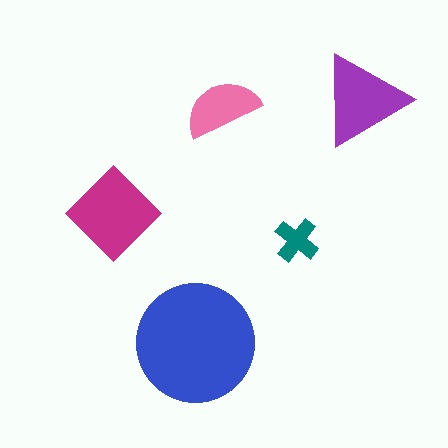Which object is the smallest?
The teal cross.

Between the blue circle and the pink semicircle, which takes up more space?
The blue circle.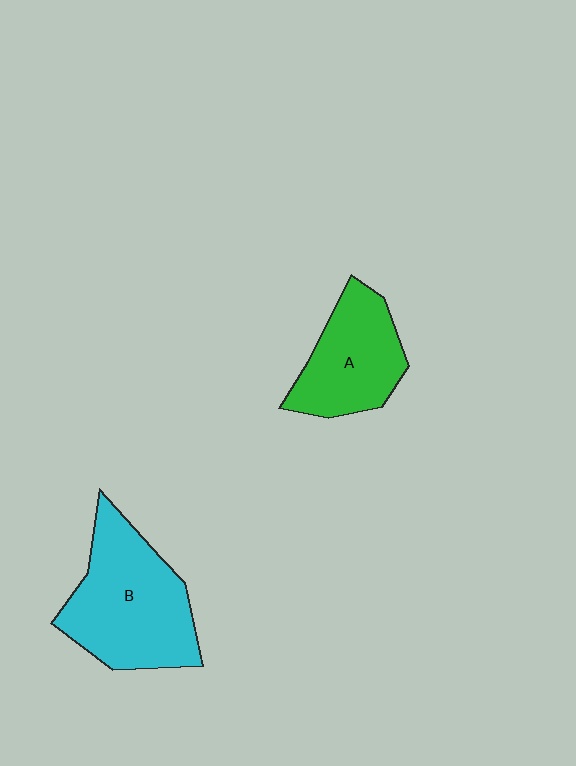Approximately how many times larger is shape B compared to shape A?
Approximately 1.4 times.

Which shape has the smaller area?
Shape A (green).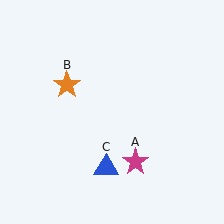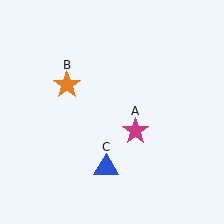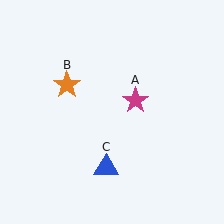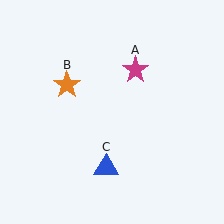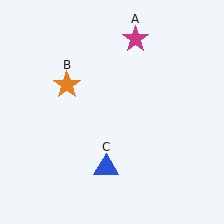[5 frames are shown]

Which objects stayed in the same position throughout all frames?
Orange star (object B) and blue triangle (object C) remained stationary.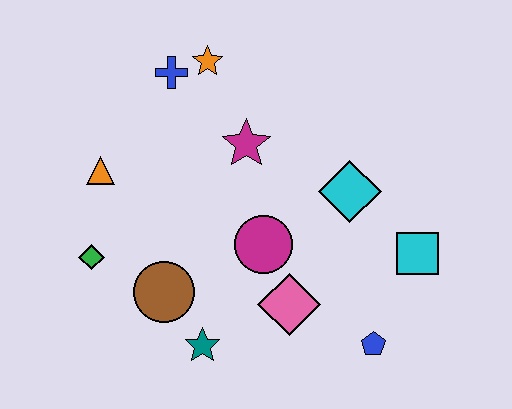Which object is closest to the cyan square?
The cyan diamond is closest to the cyan square.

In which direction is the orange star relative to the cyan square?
The orange star is to the left of the cyan square.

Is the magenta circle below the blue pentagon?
No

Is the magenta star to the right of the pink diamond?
No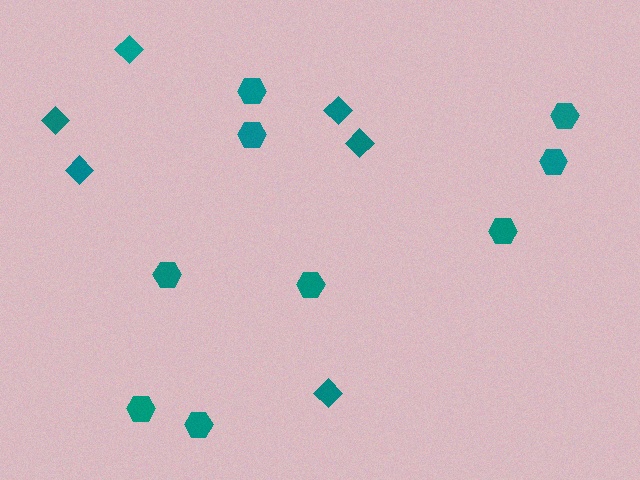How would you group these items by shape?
There are 2 groups: one group of hexagons (9) and one group of diamonds (6).